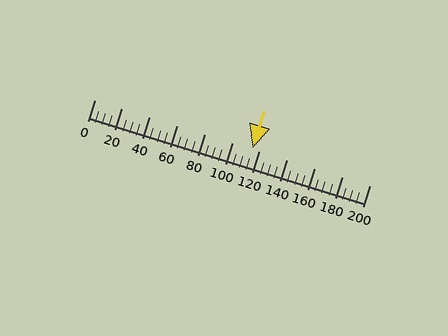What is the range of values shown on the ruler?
The ruler shows values from 0 to 200.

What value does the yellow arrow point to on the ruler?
The yellow arrow points to approximately 115.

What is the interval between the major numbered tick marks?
The major tick marks are spaced 20 units apart.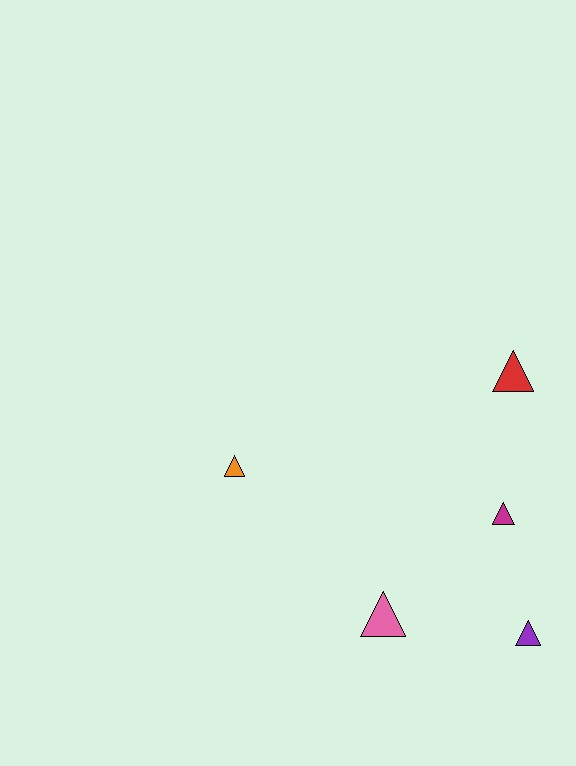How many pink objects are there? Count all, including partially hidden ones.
There is 1 pink object.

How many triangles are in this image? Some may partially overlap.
There are 5 triangles.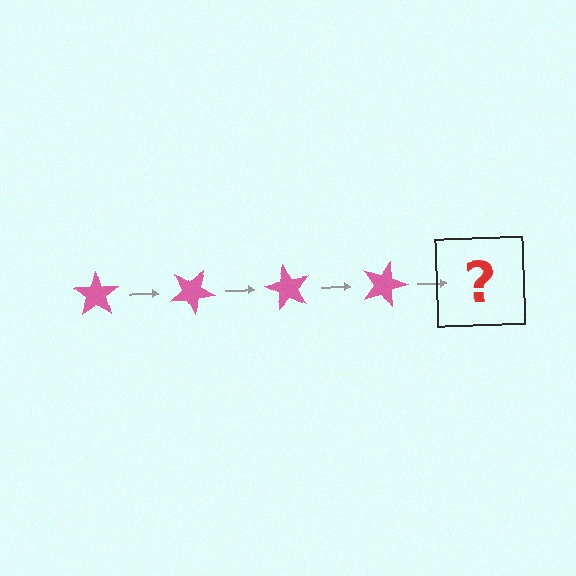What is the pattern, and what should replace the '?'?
The pattern is that the star rotates 30 degrees each step. The '?' should be a pink star rotated 120 degrees.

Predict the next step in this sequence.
The next step is a pink star rotated 120 degrees.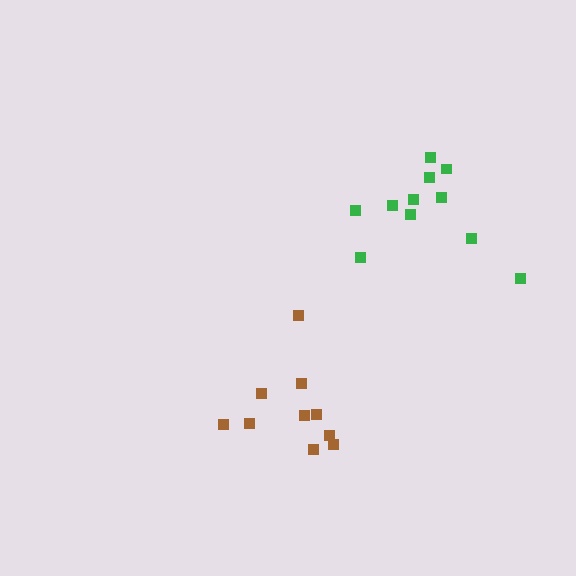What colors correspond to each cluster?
The clusters are colored: green, brown.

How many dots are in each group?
Group 1: 11 dots, Group 2: 10 dots (21 total).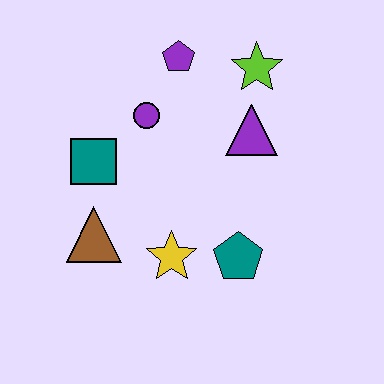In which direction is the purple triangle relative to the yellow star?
The purple triangle is above the yellow star.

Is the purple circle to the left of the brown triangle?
No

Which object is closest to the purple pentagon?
The purple circle is closest to the purple pentagon.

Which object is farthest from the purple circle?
The teal pentagon is farthest from the purple circle.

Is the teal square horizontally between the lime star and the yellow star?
No